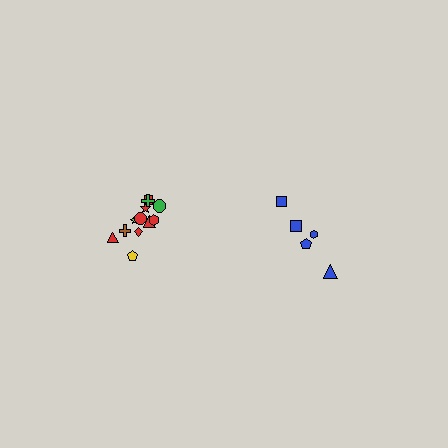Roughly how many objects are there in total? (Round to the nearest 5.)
Roughly 15 objects in total.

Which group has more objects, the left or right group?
The left group.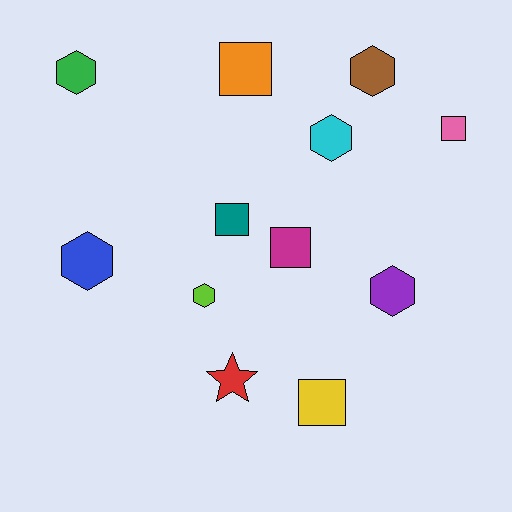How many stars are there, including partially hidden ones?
There is 1 star.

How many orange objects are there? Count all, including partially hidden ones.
There is 1 orange object.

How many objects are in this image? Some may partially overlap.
There are 12 objects.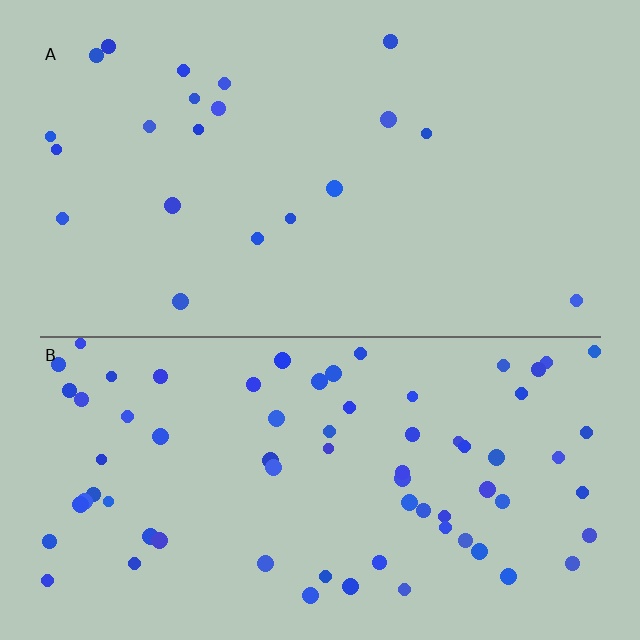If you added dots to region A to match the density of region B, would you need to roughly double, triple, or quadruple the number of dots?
Approximately triple.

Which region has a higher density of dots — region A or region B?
B (the bottom).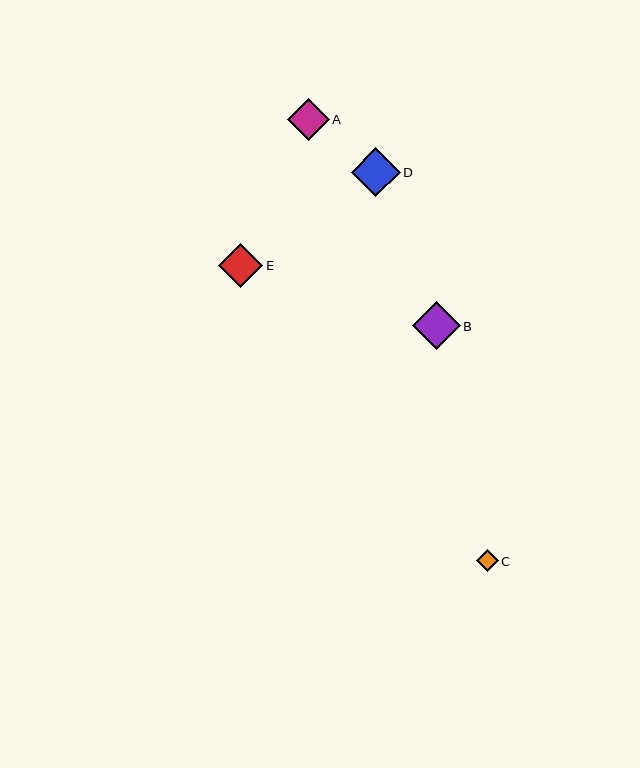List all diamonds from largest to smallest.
From largest to smallest: D, B, E, A, C.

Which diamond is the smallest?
Diamond C is the smallest with a size of approximately 21 pixels.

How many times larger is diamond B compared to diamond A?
Diamond B is approximately 1.1 times the size of diamond A.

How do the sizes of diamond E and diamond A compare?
Diamond E and diamond A are approximately the same size.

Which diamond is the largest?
Diamond D is the largest with a size of approximately 49 pixels.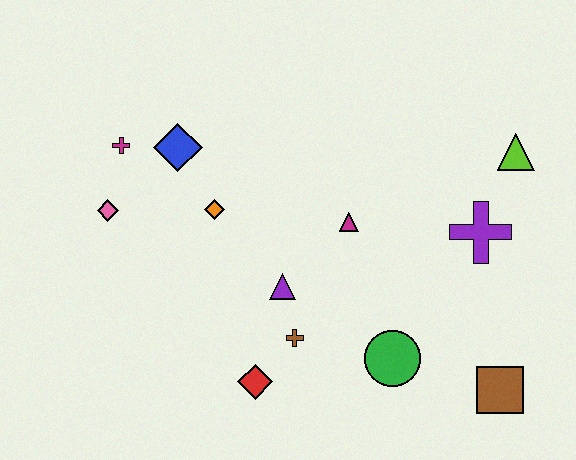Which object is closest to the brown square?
The green circle is closest to the brown square.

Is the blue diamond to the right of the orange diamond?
No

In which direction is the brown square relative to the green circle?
The brown square is to the right of the green circle.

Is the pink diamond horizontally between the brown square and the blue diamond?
No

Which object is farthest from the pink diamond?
The brown square is farthest from the pink diamond.